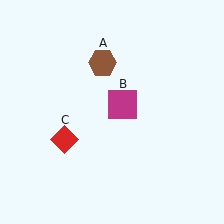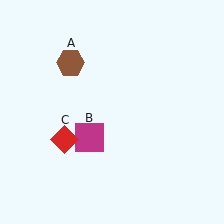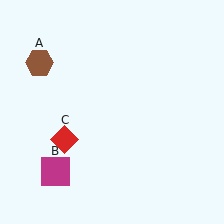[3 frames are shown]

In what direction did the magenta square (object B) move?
The magenta square (object B) moved down and to the left.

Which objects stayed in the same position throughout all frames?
Red diamond (object C) remained stationary.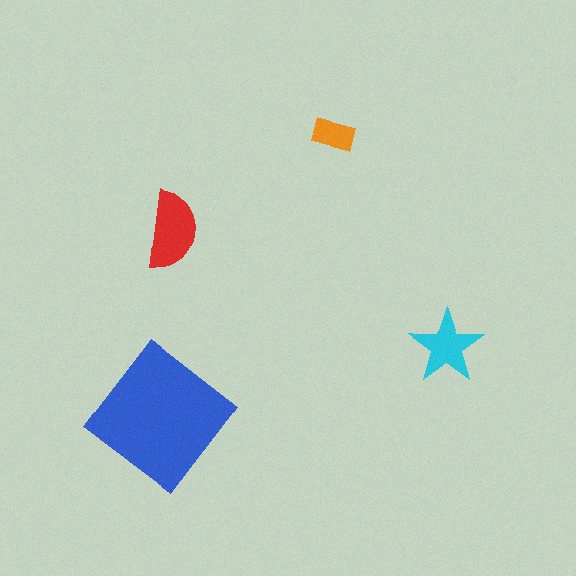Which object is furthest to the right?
The cyan star is rightmost.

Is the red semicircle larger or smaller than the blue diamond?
Smaller.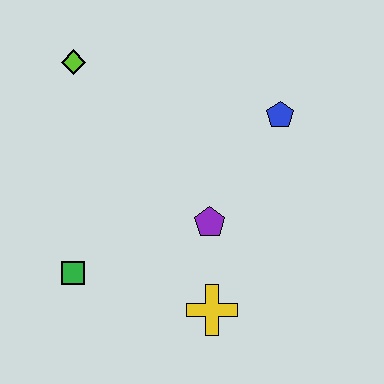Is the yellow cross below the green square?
Yes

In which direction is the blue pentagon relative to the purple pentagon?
The blue pentagon is above the purple pentagon.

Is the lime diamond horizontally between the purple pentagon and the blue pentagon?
No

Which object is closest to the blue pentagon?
The purple pentagon is closest to the blue pentagon.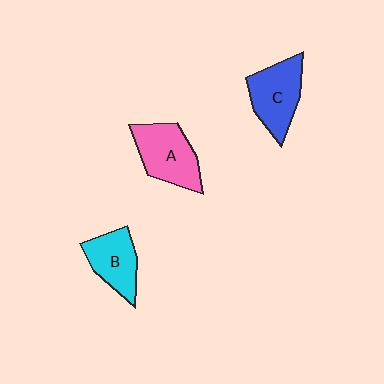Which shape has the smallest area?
Shape B (cyan).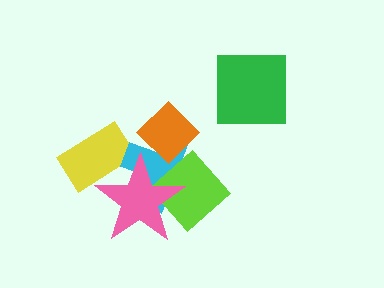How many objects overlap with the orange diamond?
2 objects overlap with the orange diamond.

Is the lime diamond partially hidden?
Yes, it is partially covered by another shape.